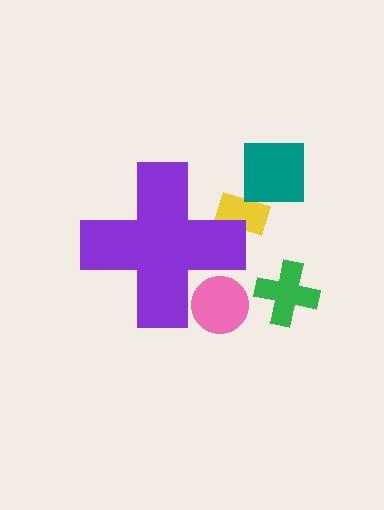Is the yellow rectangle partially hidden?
Yes, the yellow rectangle is partially hidden behind the purple cross.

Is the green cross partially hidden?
No, the green cross is fully visible.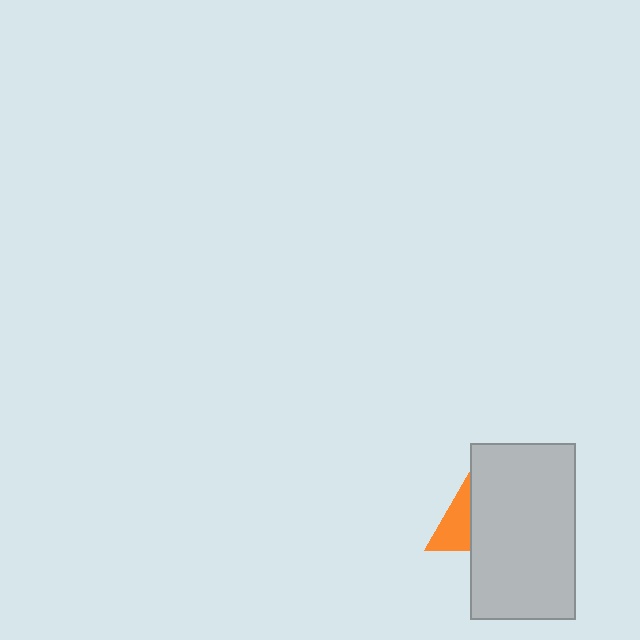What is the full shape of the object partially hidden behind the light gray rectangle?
The partially hidden object is an orange triangle.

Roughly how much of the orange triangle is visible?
A small part of it is visible (roughly 36%).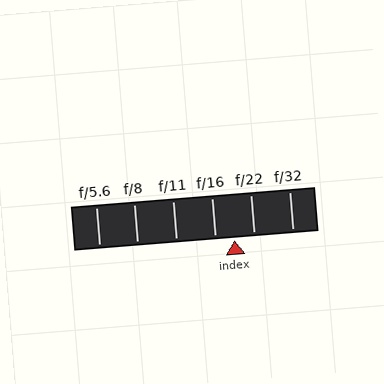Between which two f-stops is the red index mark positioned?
The index mark is between f/16 and f/22.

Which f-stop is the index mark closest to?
The index mark is closest to f/22.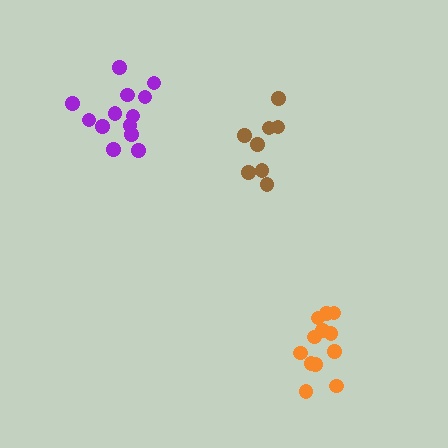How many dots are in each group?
Group 1: 8 dots, Group 2: 13 dots, Group 3: 13 dots (34 total).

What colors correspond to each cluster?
The clusters are colored: brown, purple, orange.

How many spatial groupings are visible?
There are 3 spatial groupings.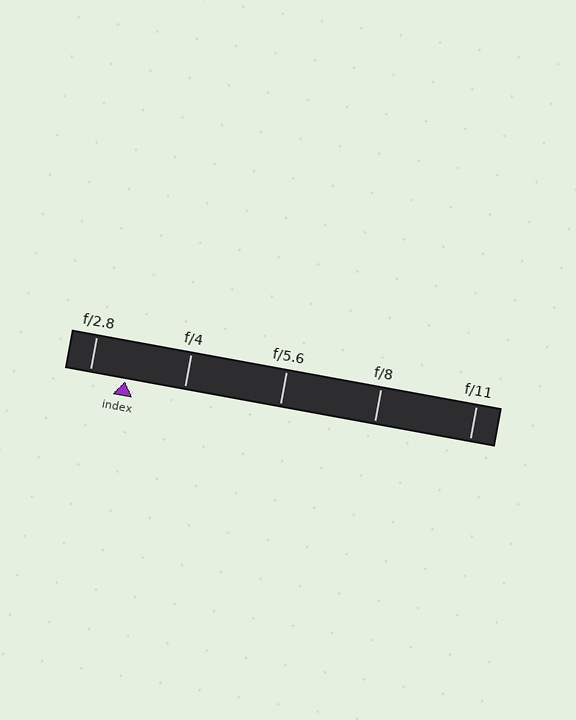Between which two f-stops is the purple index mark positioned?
The index mark is between f/2.8 and f/4.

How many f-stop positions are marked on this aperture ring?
There are 5 f-stop positions marked.